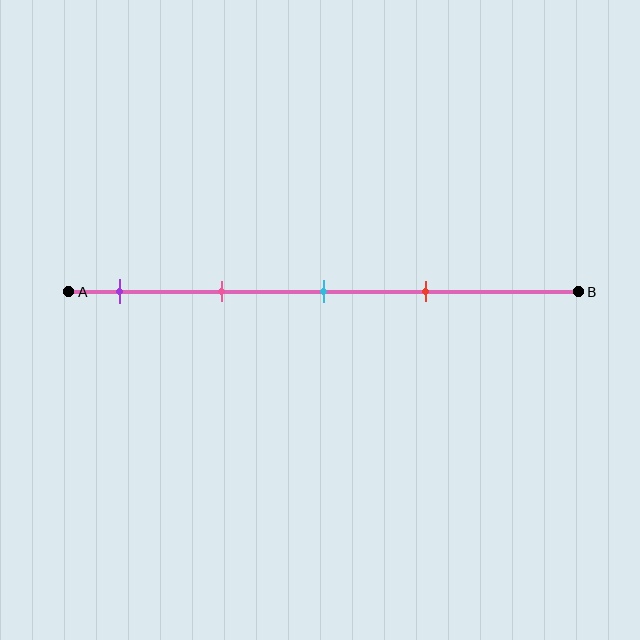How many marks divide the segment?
There are 4 marks dividing the segment.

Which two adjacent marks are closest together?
The cyan and red marks are the closest adjacent pair.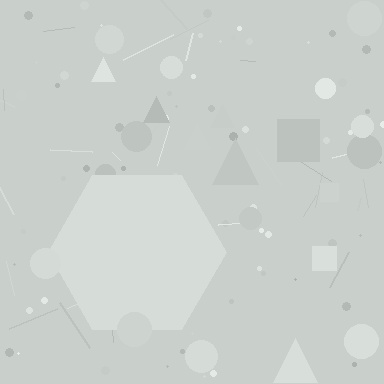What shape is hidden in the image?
A hexagon is hidden in the image.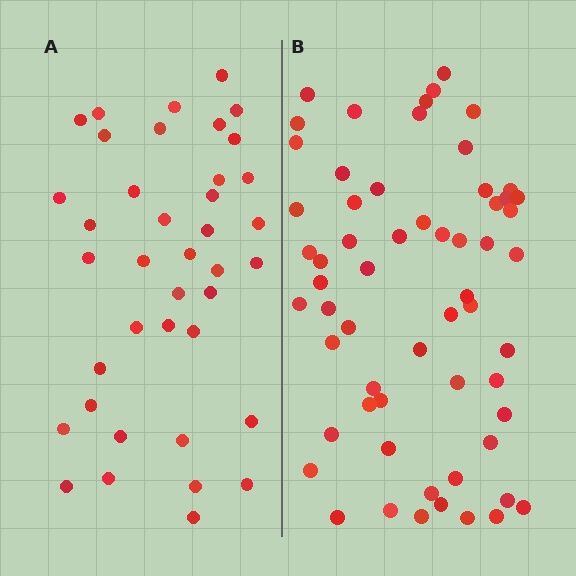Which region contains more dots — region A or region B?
Region B (the right region) has more dots.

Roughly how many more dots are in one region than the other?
Region B has approximately 20 more dots than region A.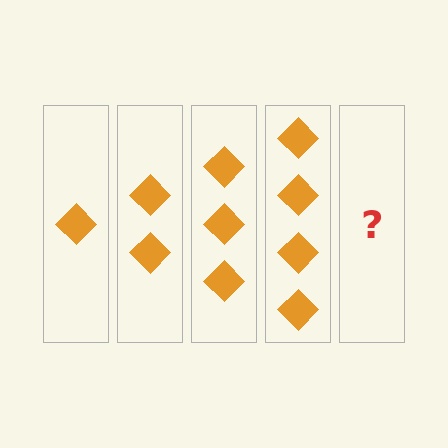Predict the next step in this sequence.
The next step is 5 diamonds.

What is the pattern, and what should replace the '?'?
The pattern is that each step adds one more diamond. The '?' should be 5 diamonds.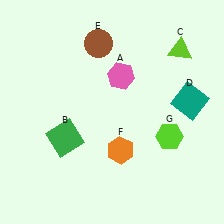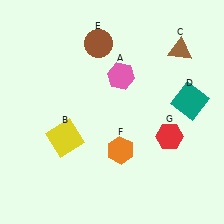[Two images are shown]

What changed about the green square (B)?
In Image 1, B is green. In Image 2, it changed to yellow.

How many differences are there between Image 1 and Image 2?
There are 3 differences between the two images.